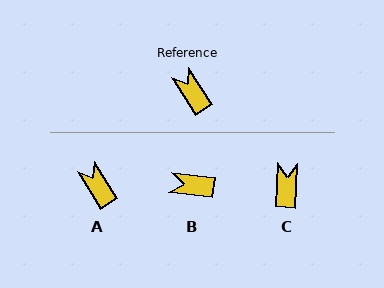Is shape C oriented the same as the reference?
No, it is off by about 35 degrees.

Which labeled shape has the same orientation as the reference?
A.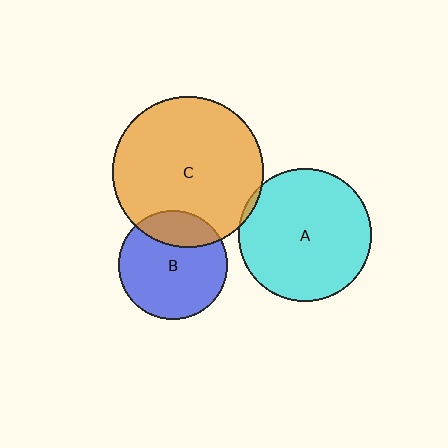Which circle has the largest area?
Circle C (orange).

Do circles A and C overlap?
Yes.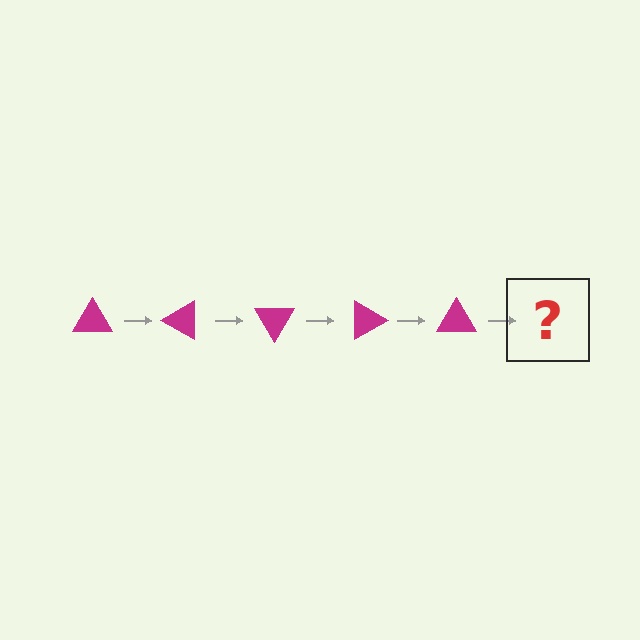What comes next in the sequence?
The next element should be a magenta triangle rotated 150 degrees.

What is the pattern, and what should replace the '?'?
The pattern is that the triangle rotates 30 degrees each step. The '?' should be a magenta triangle rotated 150 degrees.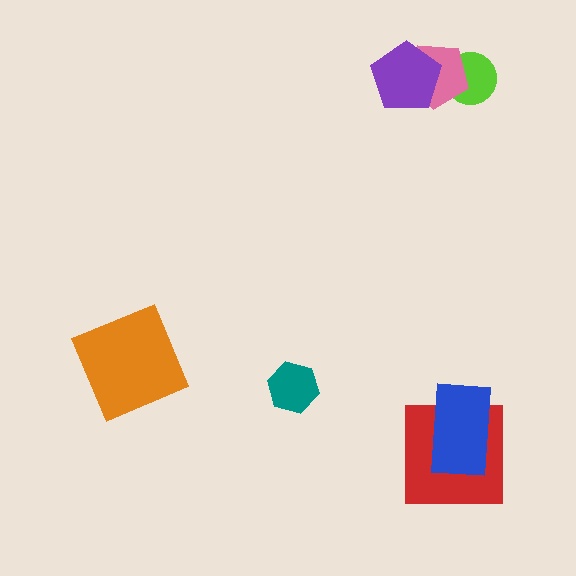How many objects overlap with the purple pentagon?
1 object overlaps with the purple pentagon.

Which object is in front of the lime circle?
The pink pentagon is in front of the lime circle.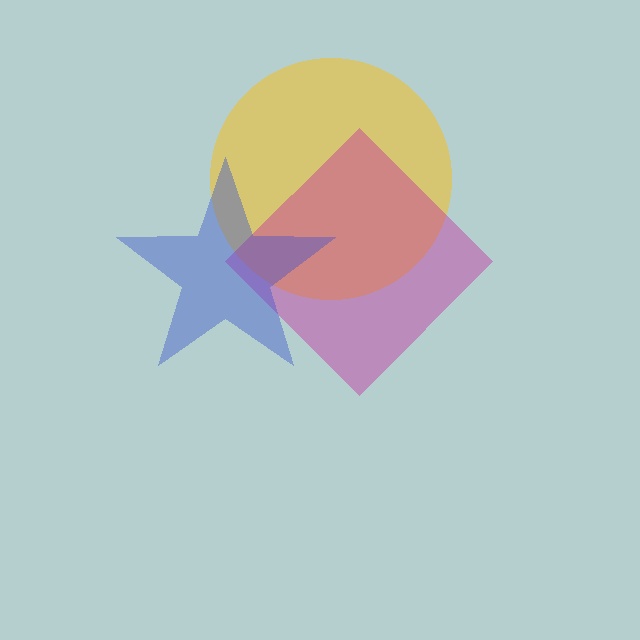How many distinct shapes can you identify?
There are 3 distinct shapes: a yellow circle, a magenta diamond, a blue star.